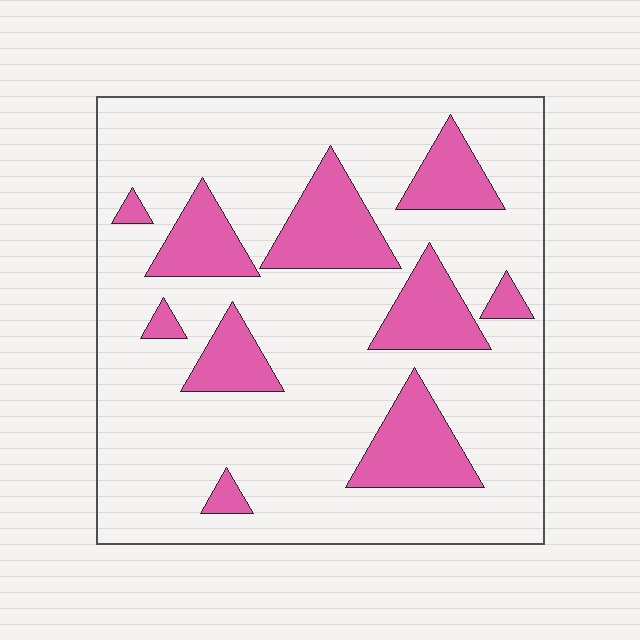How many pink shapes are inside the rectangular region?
10.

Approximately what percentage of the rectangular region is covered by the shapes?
Approximately 20%.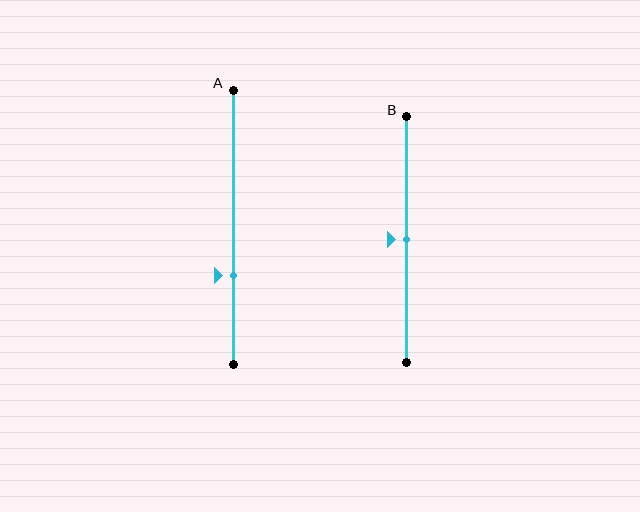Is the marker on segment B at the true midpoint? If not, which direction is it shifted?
Yes, the marker on segment B is at the true midpoint.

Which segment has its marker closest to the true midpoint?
Segment B has its marker closest to the true midpoint.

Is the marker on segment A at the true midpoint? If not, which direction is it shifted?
No, the marker on segment A is shifted downward by about 18% of the segment length.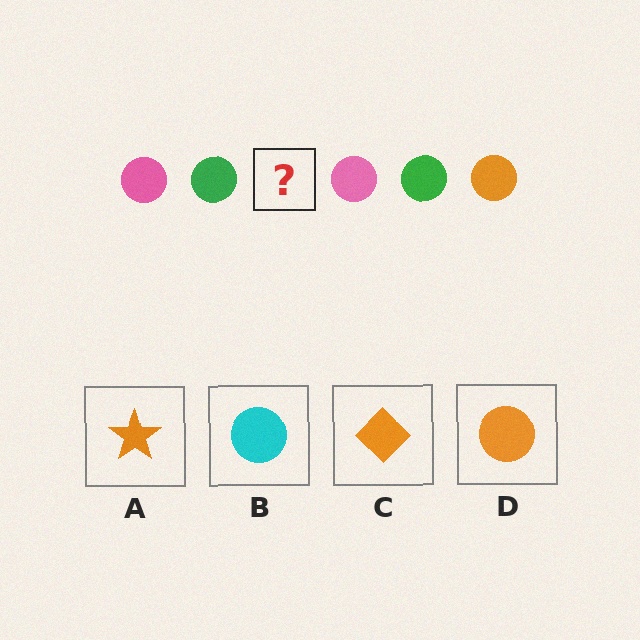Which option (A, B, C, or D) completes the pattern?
D.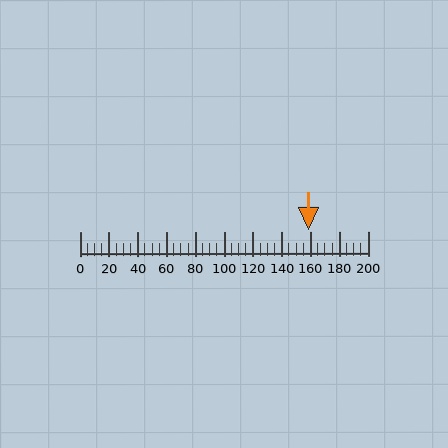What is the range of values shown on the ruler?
The ruler shows values from 0 to 200.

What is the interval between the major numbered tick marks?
The major tick marks are spaced 20 units apart.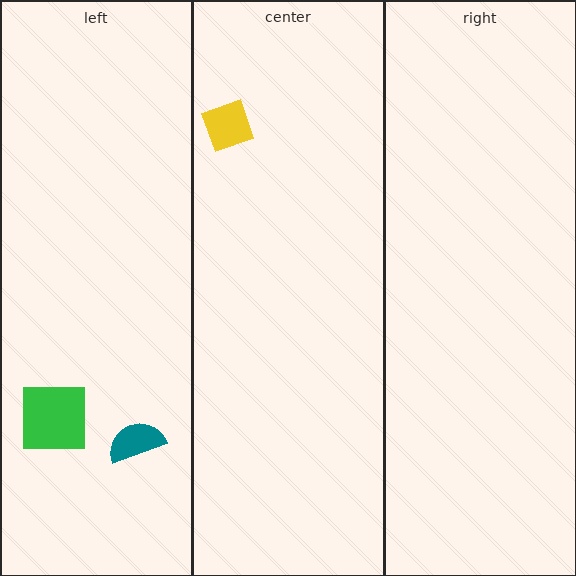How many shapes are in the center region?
1.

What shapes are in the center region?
The yellow diamond.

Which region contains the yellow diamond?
The center region.